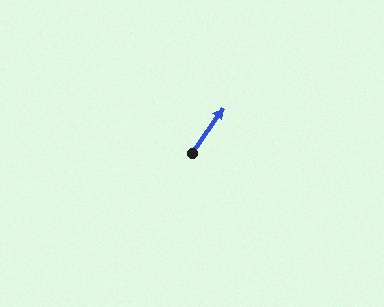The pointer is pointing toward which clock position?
Roughly 1 o'clock.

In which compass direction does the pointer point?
Northeast.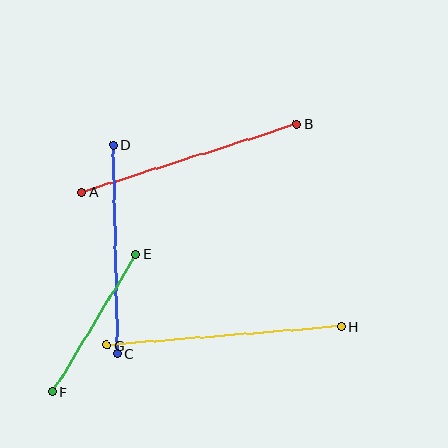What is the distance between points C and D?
The distance is approximately 209 pixels.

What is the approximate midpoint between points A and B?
The midpoint is at approximately (189, 158) pixels.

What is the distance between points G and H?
The distance is approximately 235 pixels.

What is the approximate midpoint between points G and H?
The midpoint is at approximately (224, 336) pixels.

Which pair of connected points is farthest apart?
Points G and H are farthest apart.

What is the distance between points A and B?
The distance is approximately 226 pixels.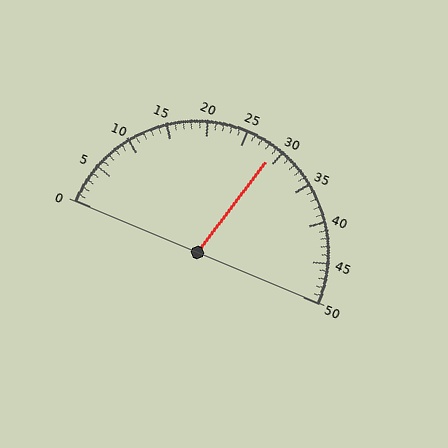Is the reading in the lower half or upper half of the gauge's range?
The reading is in the upper half of the range (0 to 50).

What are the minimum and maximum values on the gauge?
The gauge ranges from 0 to 50.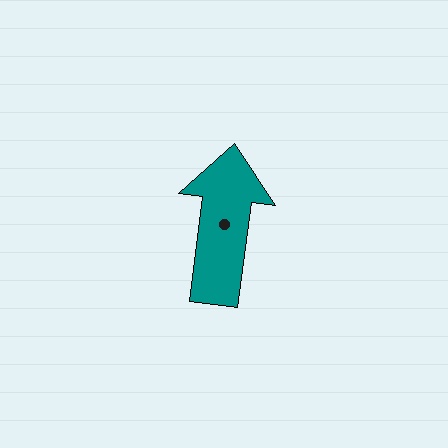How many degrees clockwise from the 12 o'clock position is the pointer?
Approximately 7 degrees.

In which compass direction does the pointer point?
North.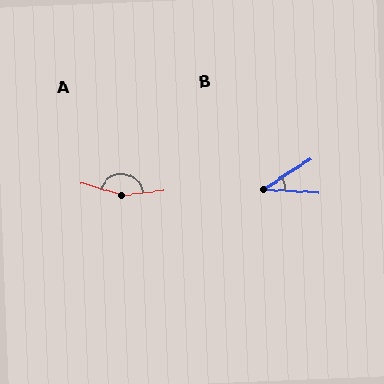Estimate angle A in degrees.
Approximately 156 degrees.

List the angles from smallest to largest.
B (36°), A (156°).